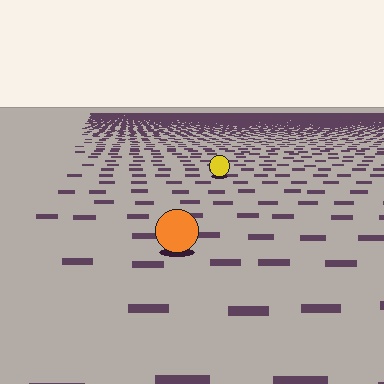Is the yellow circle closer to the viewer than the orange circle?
No. The orange circle is closer — you can tell from the texture gradient: the ground texture is coarser near it.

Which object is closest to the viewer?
The orange circle is closest. The texture marks near it are larger and more spread out.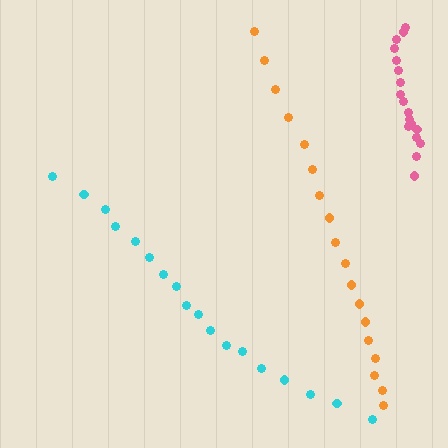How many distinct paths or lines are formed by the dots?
There are 3 distinct paths.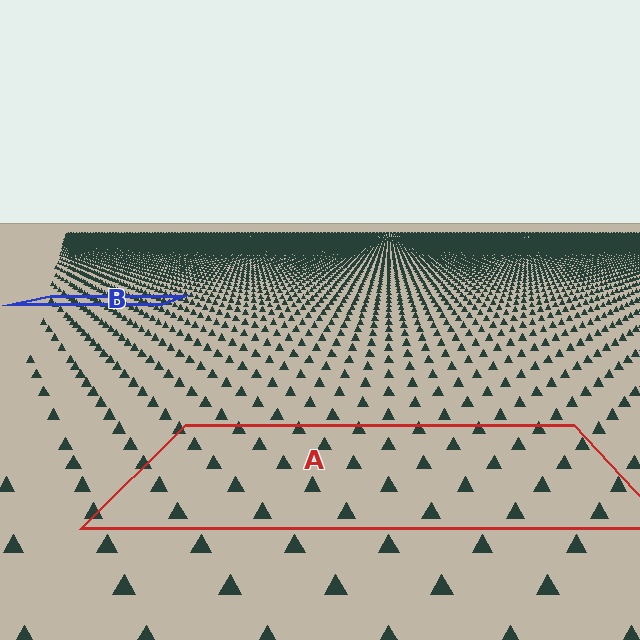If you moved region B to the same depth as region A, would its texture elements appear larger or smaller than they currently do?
They would appear larger. At a closer depth, the same texture elements are projected at a bigger on-screen size.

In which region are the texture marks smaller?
The texture marks are smaller in region B, because it is farther away.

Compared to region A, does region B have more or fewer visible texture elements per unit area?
Region B has more texture elements per unit area — they are packed more densely because it is farther away.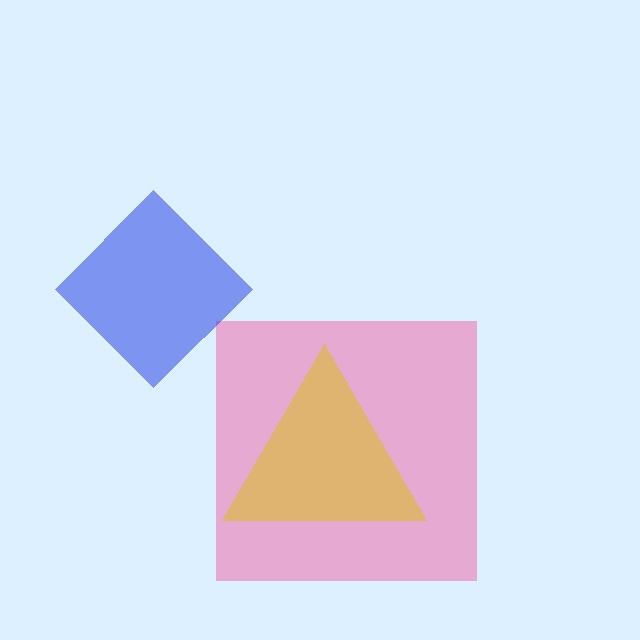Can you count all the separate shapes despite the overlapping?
Yes, there are 3 separate shapes.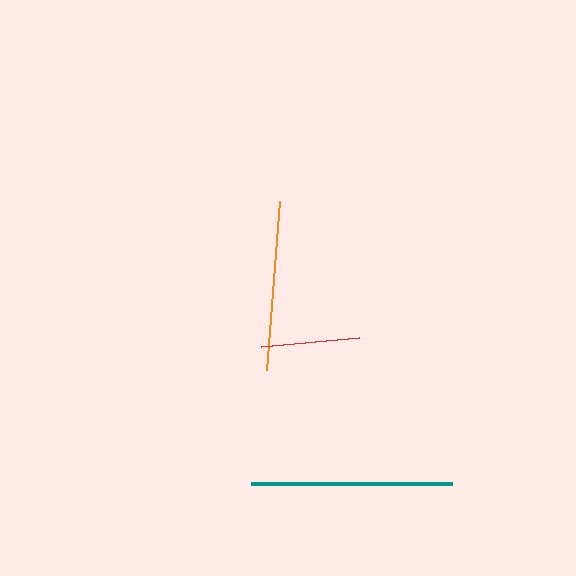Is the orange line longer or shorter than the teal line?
The teal line is longer than the orange line.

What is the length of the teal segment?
The teal segment is approximately 202 pixels long.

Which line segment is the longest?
The teal line is the longest at approximately 202 pixels.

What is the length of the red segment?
The red segment is approximately 99 pixels long.